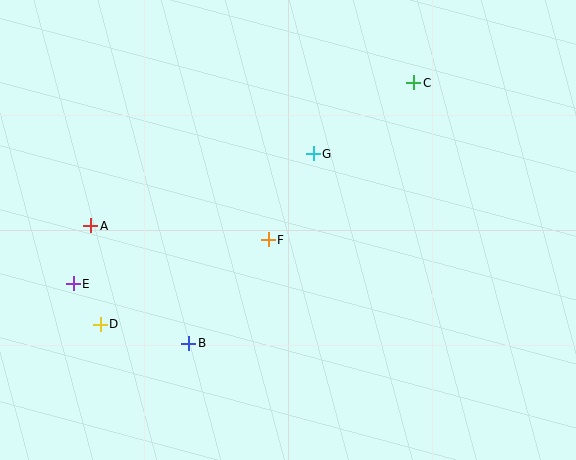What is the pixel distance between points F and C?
The distance between F and C is 214 pixels.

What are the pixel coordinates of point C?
Point C is at (414, 83).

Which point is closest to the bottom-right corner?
Point F is closest to the bottom-right corner.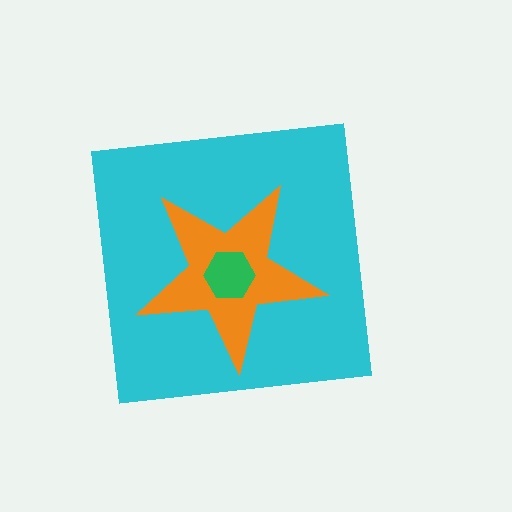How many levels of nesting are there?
3.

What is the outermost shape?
The cyan square.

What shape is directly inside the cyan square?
The orange star.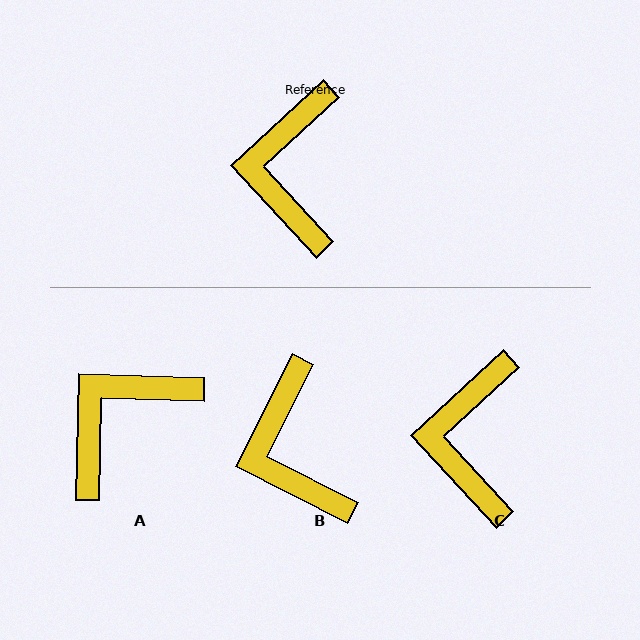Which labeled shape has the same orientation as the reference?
C.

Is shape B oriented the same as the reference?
No, it is off by about 21 degrees.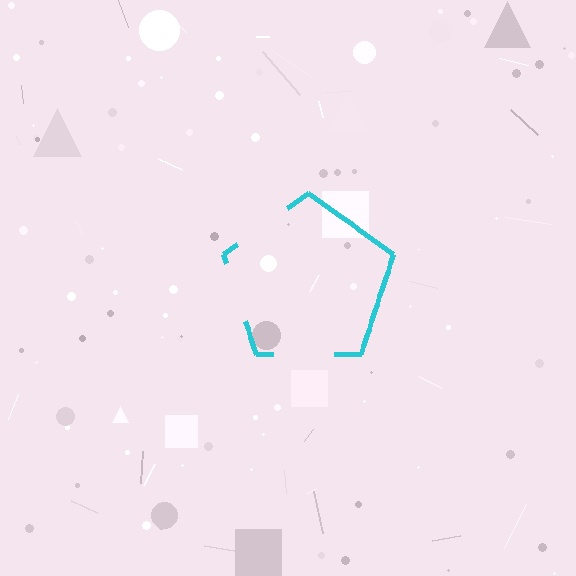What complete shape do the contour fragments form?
The contour fragments form a pentagon.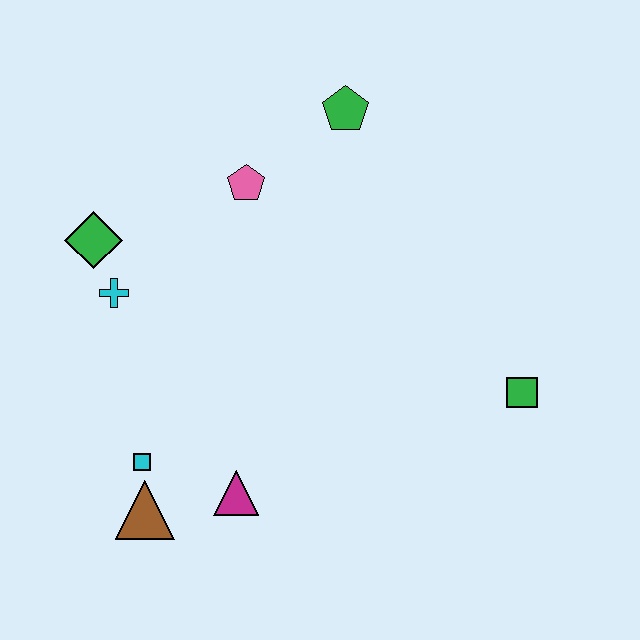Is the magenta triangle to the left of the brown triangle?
No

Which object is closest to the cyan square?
The brown triangle is closest to the cyan square.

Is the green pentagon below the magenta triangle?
No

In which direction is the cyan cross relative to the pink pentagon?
The cyan cross is to the left of the pink pentagon.